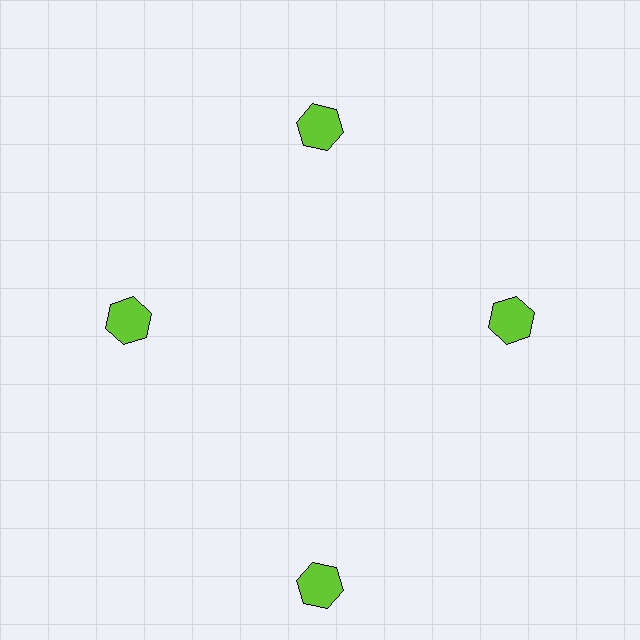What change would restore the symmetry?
The symmetry would be restored by moving it inward, back onto the ring so that all 4 hexagons sit at equal angles and equal distance from the center.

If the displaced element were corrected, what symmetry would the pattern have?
It would have 4-fold rotational symmetry — the pattern would map onto itself every 90 degrees.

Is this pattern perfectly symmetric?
No. The 4 lime hexagons are arranged in a ring, but one element near the 6 o'clock position is pushed outward from the center, breaking the 4-fold rotational symmetry.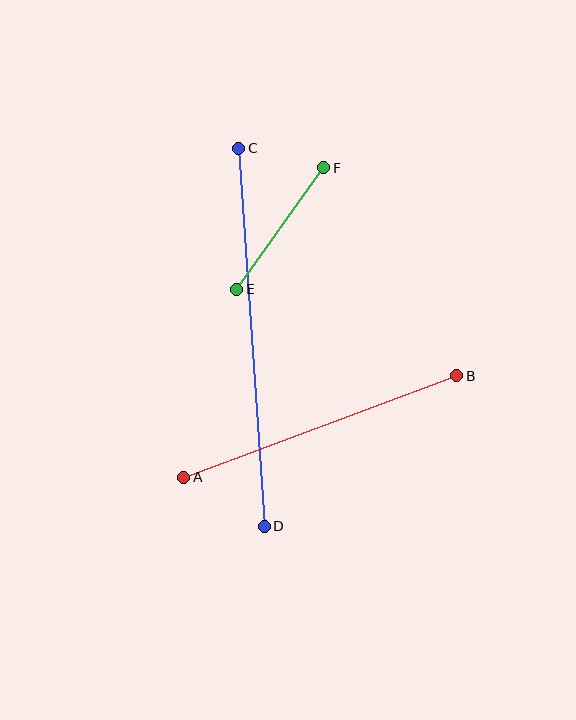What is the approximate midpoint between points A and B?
The midpoint is at approximately (320, 426) pixels.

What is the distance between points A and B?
The distance is approximately 291 pixels.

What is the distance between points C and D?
The distance is approximately 379 pixels.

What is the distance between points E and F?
The distance is approximately 149 pixels.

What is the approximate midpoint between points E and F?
The midpoint is at approximately (280, 228) pixels.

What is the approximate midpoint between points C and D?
The midpoint is at approximately (252, 337) pixels.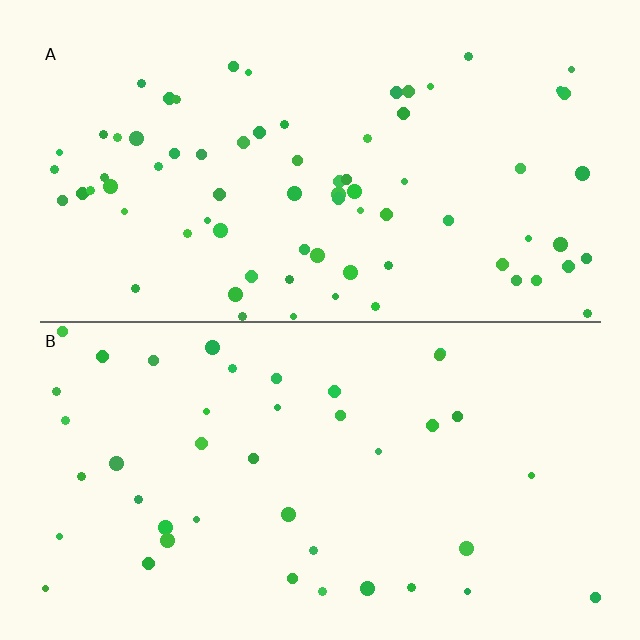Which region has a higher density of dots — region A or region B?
A (the top).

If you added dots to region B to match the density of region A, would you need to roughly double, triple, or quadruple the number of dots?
Approximately double.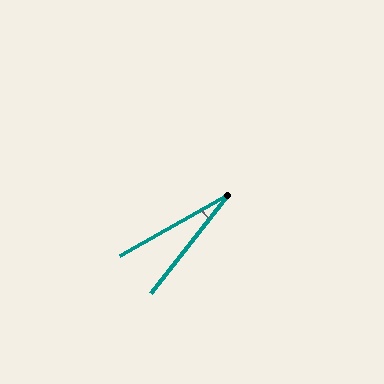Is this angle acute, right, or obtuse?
It is acute.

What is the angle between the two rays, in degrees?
Approximately 22 degrees.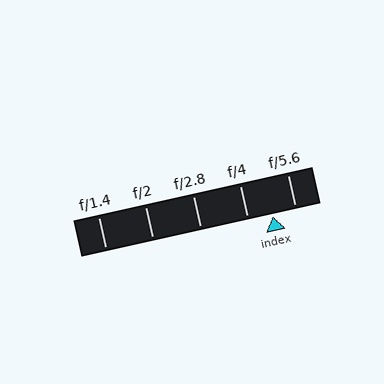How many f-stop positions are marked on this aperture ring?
There are 5 f-stop positions marked.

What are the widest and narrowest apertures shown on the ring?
The widest aperture shown is f/1.4 and the narrowest is f/5.6.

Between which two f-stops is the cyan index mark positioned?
The index mark is between f/4 and f/5.6.